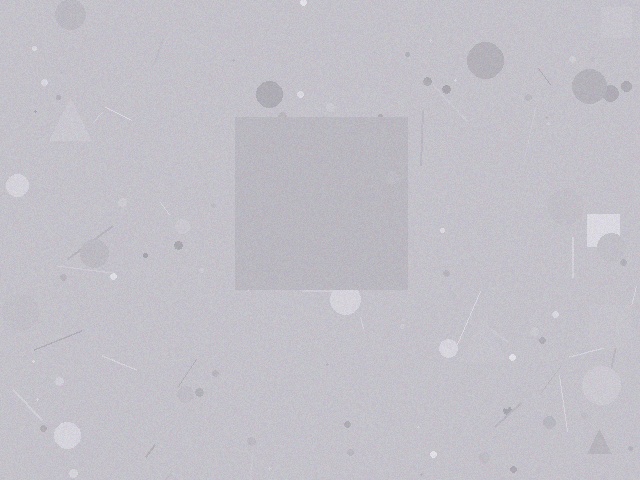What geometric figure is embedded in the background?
A square is embedded in the background.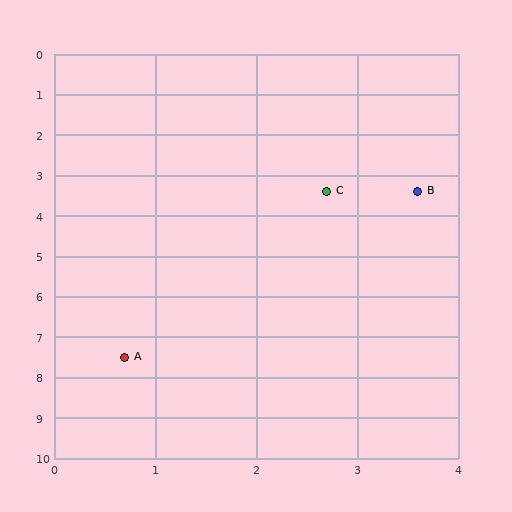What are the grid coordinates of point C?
Point C is at approximately (2.7, 3.4).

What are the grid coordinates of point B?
Point B is at approximately (3.6, 3.4).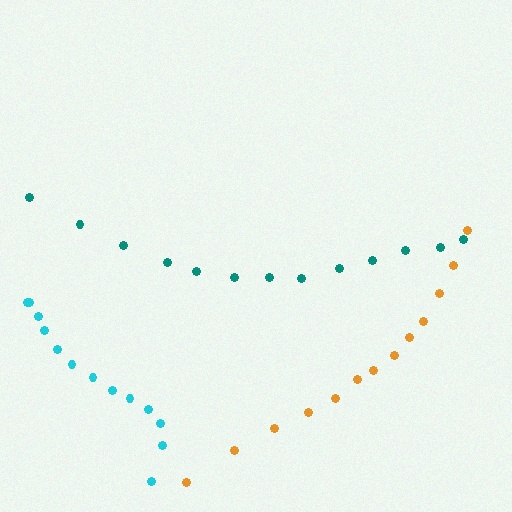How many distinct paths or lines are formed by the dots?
There are 3 distinct paths.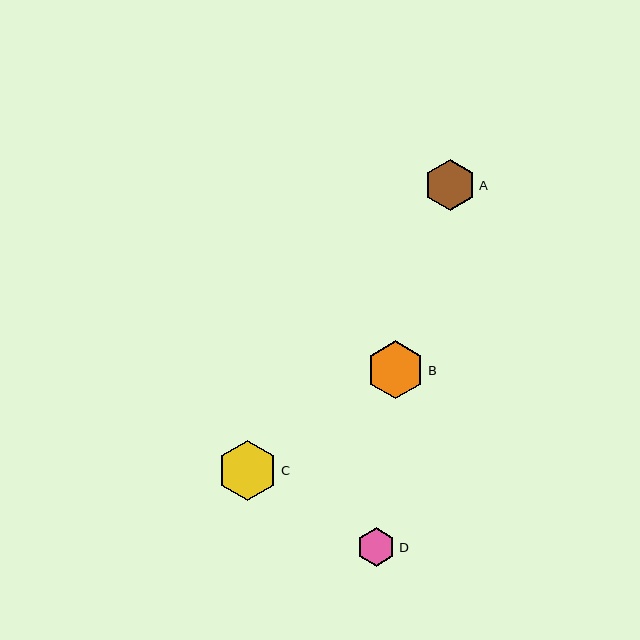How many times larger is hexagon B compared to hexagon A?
Hexagon B is approximately 1.1 times the size of hexagon A.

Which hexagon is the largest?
Hexagon C is the largest with a size of approximately 60 pixels.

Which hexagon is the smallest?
Hexagon D is the smallest with a size of approximately 39 pixels.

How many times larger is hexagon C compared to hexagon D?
Hexagon C is approximately 1.5 times the size of hexagon D.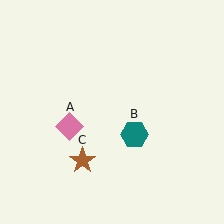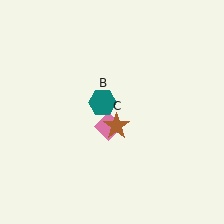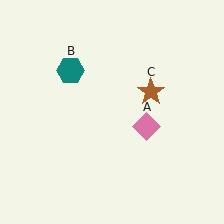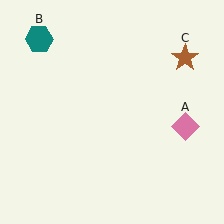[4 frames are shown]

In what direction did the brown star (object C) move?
The brown star (object C) moved up and to the right.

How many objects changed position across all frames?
3 objects changed position: pink diamond (object A), teal hexagon (object B), brown star (object C).